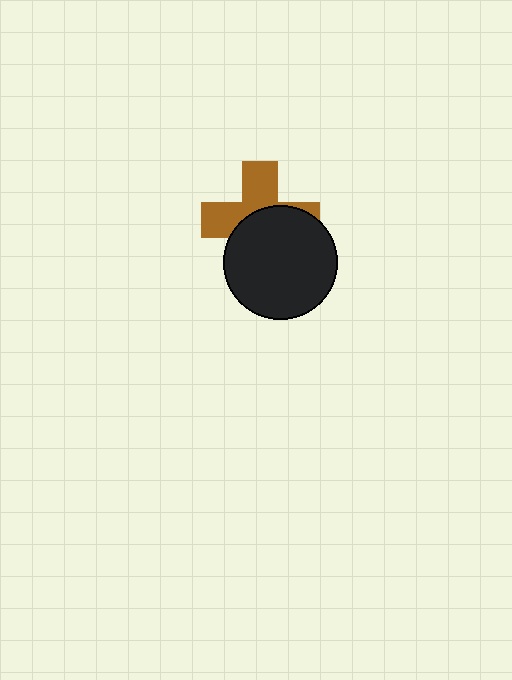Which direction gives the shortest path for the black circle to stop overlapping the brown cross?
Moving down gives the shortest separation.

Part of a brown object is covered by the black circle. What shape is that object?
It is a cross.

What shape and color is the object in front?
The object in front is a black circle.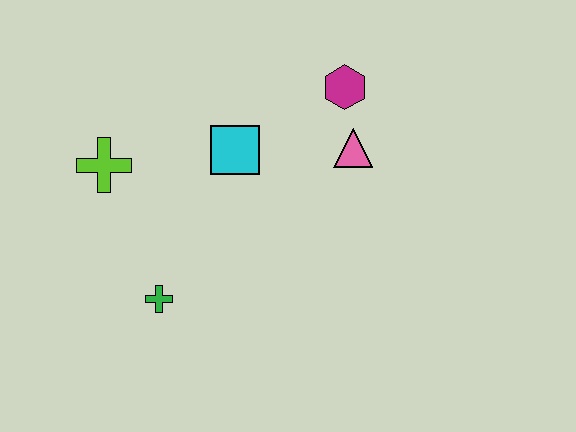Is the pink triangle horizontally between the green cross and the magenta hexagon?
No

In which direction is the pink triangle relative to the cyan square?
The pink triangle is to the right of the cyan square.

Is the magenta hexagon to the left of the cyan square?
No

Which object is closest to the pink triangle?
The magenta hexagon is closest to the pink triangle.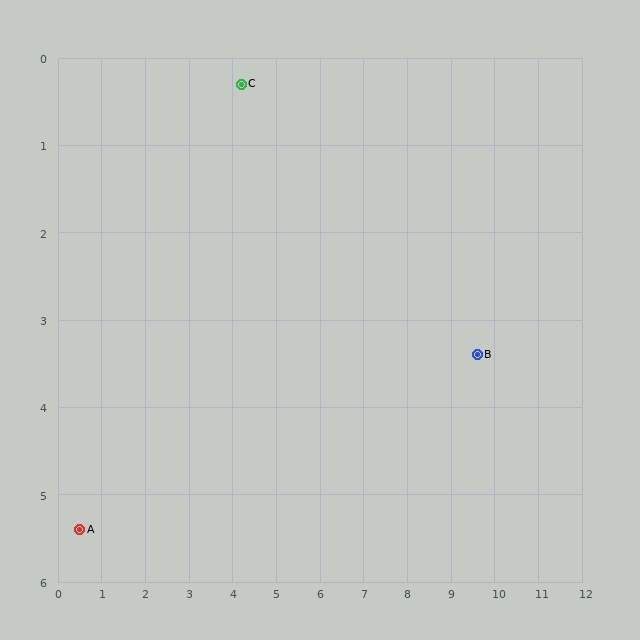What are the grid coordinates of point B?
Point B is at approximately (9.6, 3.4).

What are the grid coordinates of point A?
Point A is at approximately (0.5, 5.4).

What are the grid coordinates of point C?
Point C is at approximately (4.2, 0.3).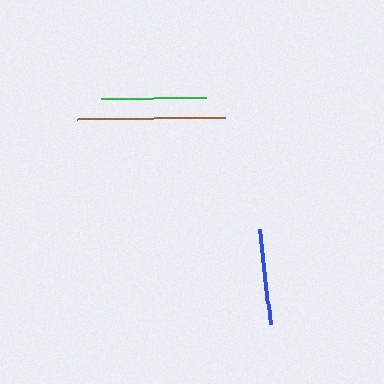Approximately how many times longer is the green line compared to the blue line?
The green line is approximately 1.1 times the length of the blue line.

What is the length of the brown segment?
The brown segment is approximately 148 pixels long.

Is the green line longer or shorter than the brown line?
The brown line is longer than the green line.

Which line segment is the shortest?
The blue line is the shortest at approximately 96 pixels.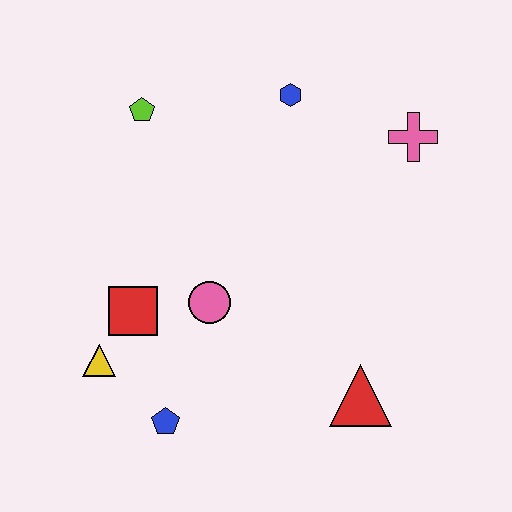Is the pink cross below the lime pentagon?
Yes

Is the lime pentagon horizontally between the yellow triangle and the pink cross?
Yes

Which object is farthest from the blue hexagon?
The blue pentagon is farthest from the blue hexagon.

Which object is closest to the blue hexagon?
The pink cross is closest to the blue hexagon.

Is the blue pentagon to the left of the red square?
No